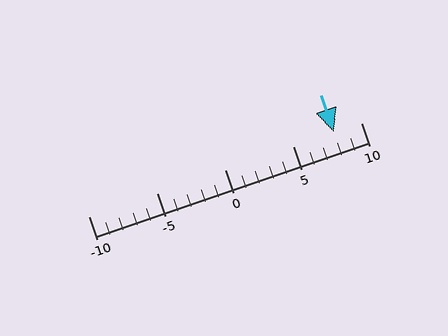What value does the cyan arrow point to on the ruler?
The cyan arrow points to approximately 8.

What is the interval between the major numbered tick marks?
The major tick marks are spaced 5 units apart.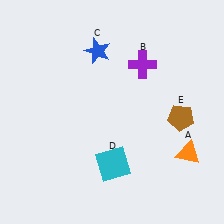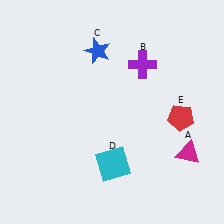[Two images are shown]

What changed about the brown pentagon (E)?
In Image 1, E is brown. In Image 2, it changed to red.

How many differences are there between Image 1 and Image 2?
There are 2 differences between the two images.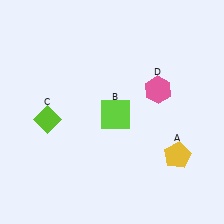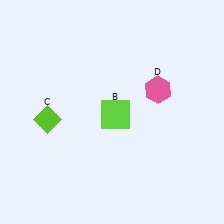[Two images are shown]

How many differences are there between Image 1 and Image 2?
There is 1 difference between the two images.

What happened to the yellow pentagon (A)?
The yellow pentagon (A) was removed in Image 2. It was in the bottom-right area of Image 1.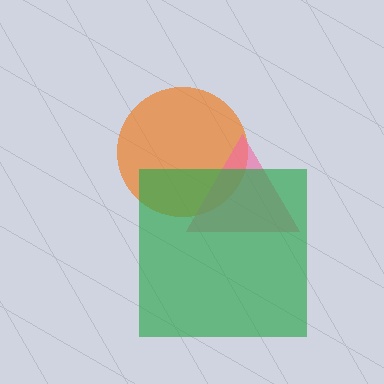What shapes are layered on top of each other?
The layered shapes are: an orange circle, a pink triangle, a green square.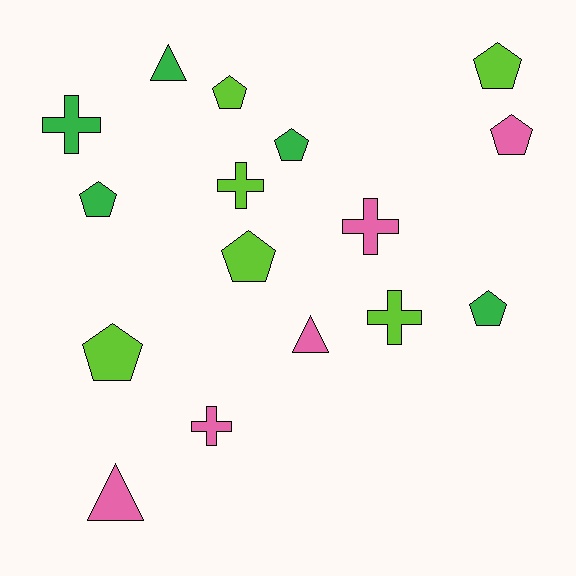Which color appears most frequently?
Lime, with 6 objects.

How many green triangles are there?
There is 1 green triangle.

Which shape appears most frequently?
Pentagon, with 8 objects.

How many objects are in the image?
There are 16 objects.